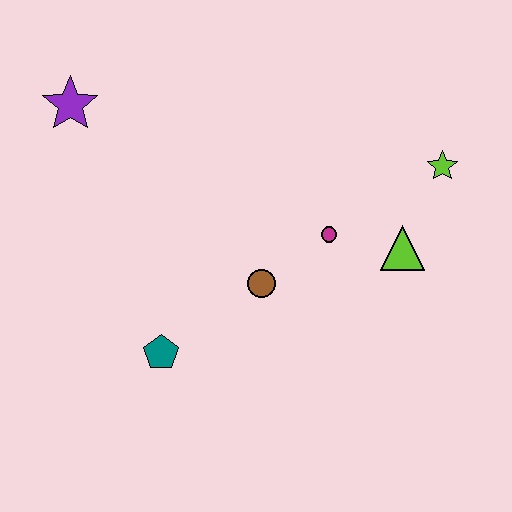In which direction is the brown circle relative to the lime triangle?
The brown circle is to the left of the lime triangle.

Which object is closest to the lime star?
The lime triangle is closest to the lime star.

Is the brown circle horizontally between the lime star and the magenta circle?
No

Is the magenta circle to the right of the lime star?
No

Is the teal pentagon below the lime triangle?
Yes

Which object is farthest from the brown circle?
The purple star is farthest from the brown circle.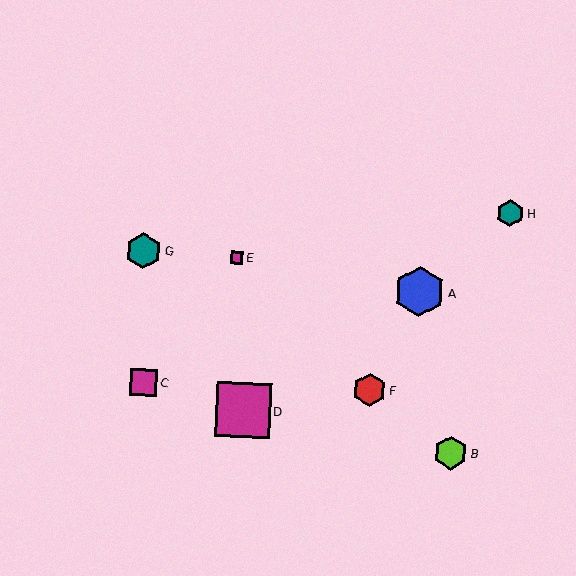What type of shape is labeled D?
Shape D is a magenta square.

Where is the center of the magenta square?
The center of the magenta square is at (144, 383).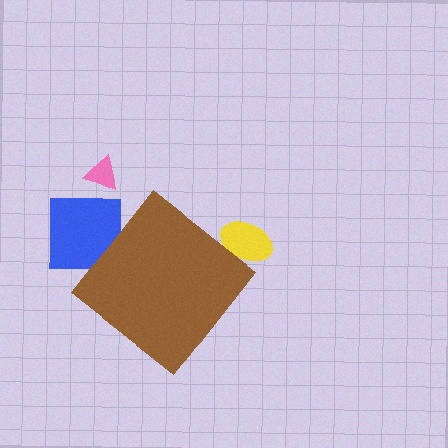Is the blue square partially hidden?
Yes, the blue square is partially hidden behind the brown diamond.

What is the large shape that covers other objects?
A brown diamond.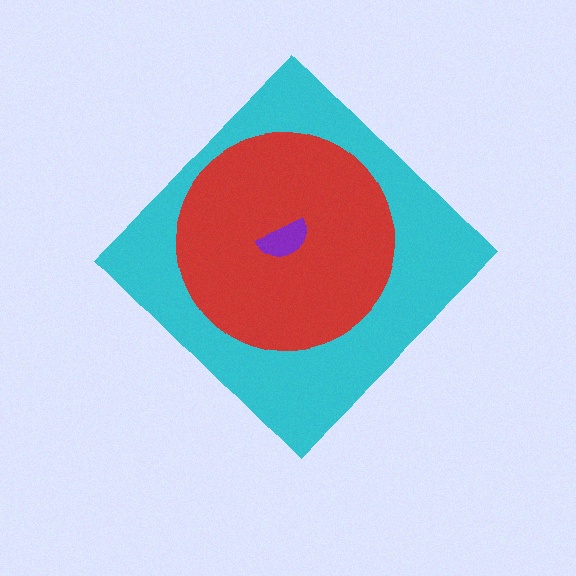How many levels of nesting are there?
3.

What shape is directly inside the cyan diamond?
The red circle.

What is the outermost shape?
The cyan diamond.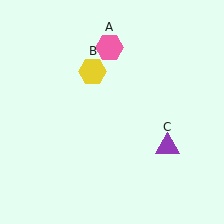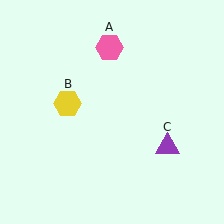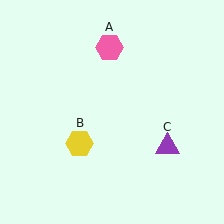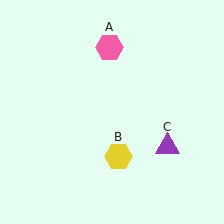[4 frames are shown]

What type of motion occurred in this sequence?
The yellow hexagon (object B) rotated counterclockwise around the center of the scene.